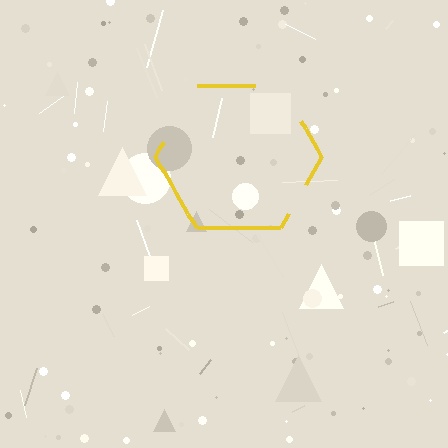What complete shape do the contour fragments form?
The contour fragments form a hexagon.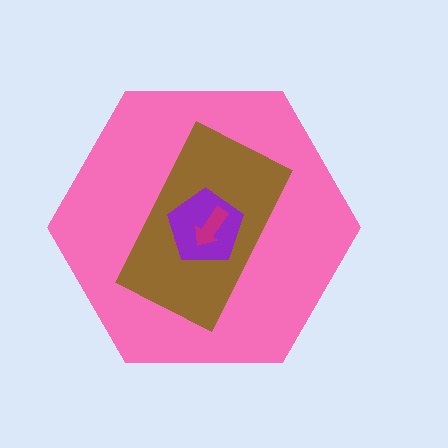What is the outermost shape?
The pink hexagon.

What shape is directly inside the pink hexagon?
The brown rectangle.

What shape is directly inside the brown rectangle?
The purple pentagon.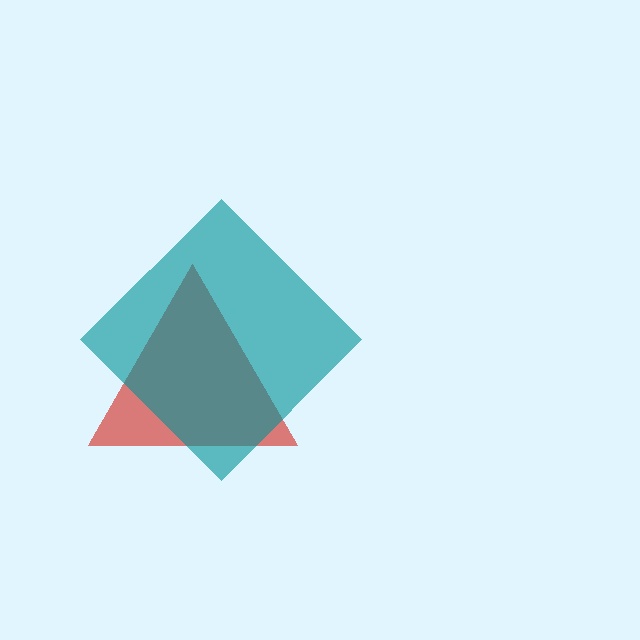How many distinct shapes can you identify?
There are 2 distinct shapes: a red triangle, a teal diamond.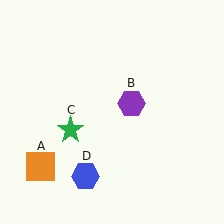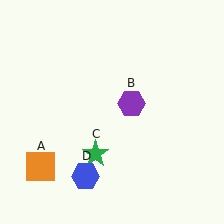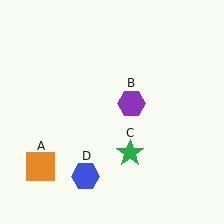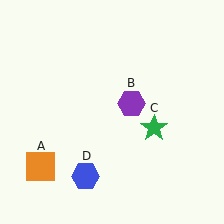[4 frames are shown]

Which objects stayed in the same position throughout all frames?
Orange square (object A) and purple hexagon (object B) and blue hexagon (object D) remained stationary.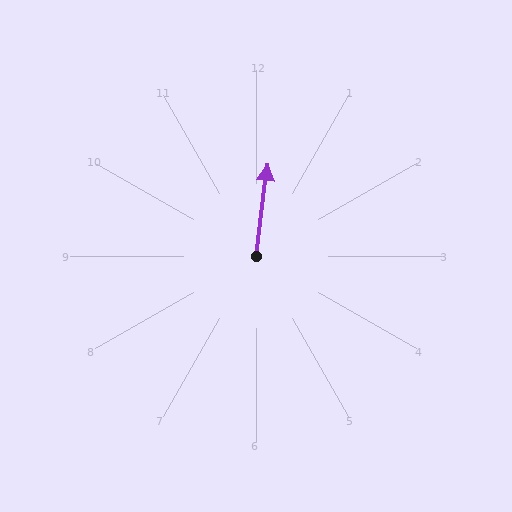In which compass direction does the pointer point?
North.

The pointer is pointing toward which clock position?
Roughly 12 o'clock.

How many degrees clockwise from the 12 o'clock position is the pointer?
Approximately 7 degrees.